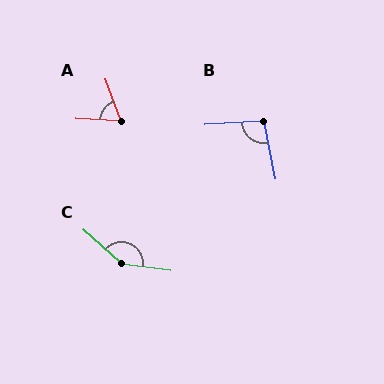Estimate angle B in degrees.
Approximately 97 degrees.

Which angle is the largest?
C, at approximately 146 degrees.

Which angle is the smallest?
A, at approximately 68 degrees.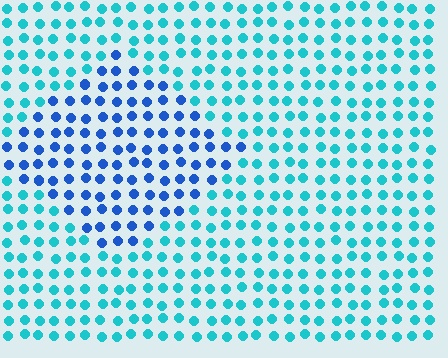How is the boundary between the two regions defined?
The boundary is defined purely by a slight shift in hue (about 38 degrees). Spacing, size, and orientation are identical on both sides.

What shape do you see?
I see a diamond.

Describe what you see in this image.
The image is filled with small cyan elements in a uniform arrangement. A diamond-shaped region is visible where the elements are tinted to a slightly different hue, forming a subtle color boundary.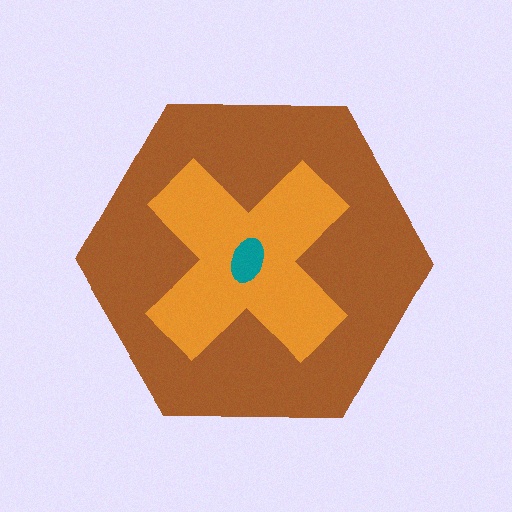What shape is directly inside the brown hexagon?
The orange cross.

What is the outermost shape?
The brown hexagon.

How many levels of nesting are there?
3.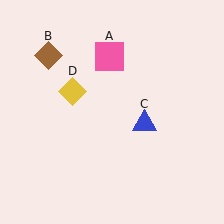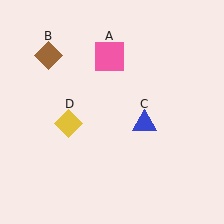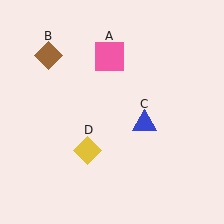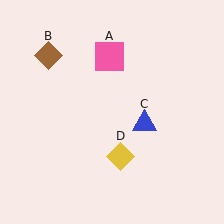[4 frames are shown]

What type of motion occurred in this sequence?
The yellow diamond (object D) rotated counterclockwise around the center of the scene.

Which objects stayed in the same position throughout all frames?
Pink square (object A) and brown diamond (object B) and blue triangle (object C) remained stationary.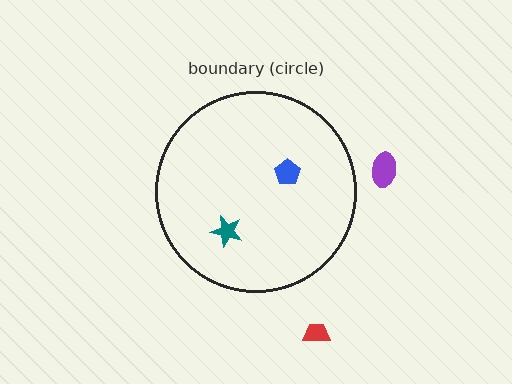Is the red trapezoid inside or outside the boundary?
Outside.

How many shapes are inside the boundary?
2 inside, 2 outside.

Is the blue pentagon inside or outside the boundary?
Inside.